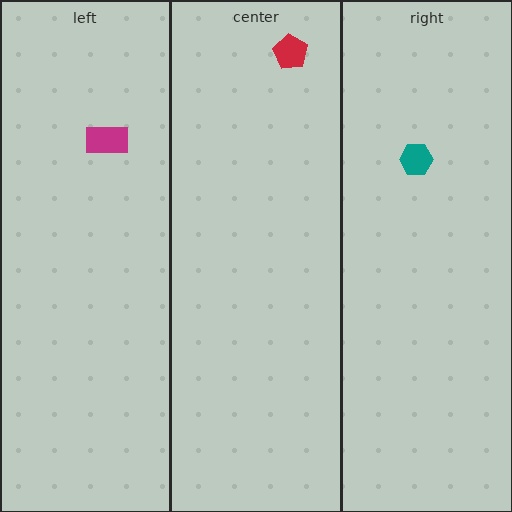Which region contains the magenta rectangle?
The left region.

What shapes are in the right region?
The teal hexagon.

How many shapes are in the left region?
1.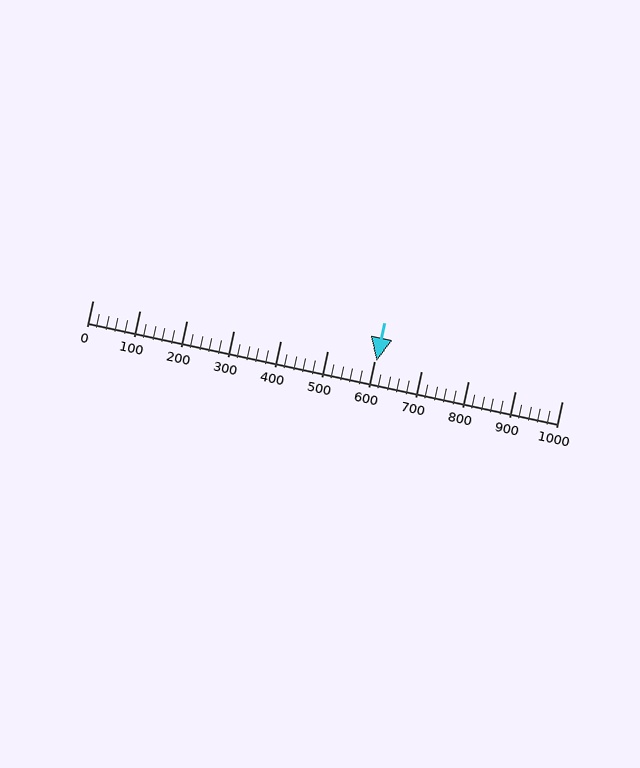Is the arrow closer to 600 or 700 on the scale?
The arrow is closer to 600.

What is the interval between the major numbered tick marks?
The major tick marks are spaced 100 units apart.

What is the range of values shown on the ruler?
The ruler shows values from 0 to 1000.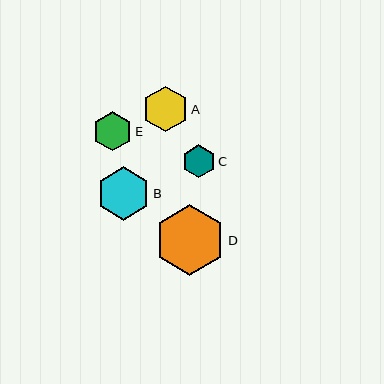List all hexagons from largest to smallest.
From largest to smallest: D, B, A, E, C.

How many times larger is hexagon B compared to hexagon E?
Hexagon B is approximately 1.4 times the size of hexagon E.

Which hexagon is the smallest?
Hexagon C is the smallest with a size of approximately 33 pixels.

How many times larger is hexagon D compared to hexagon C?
Hexagon D is approximately 2.2 times the size of hexagon C.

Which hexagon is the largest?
Hexagon D is the largest with a size of approximately 71 pixels.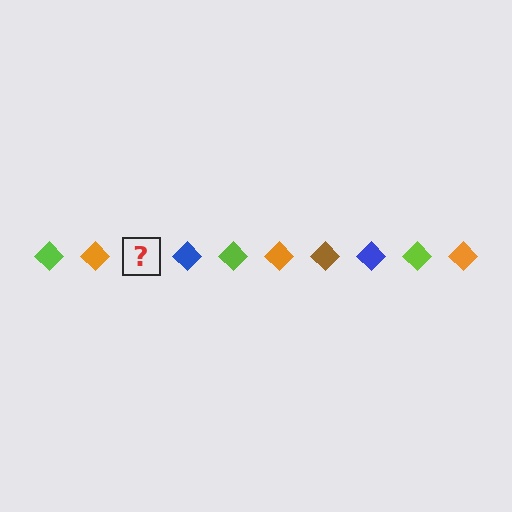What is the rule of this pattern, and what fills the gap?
The rule is that the pattern cycles through lime, orange, brown, blue diamonds. The gap should be filled with a brown diamond.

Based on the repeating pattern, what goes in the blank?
The blank should be a brown diamond.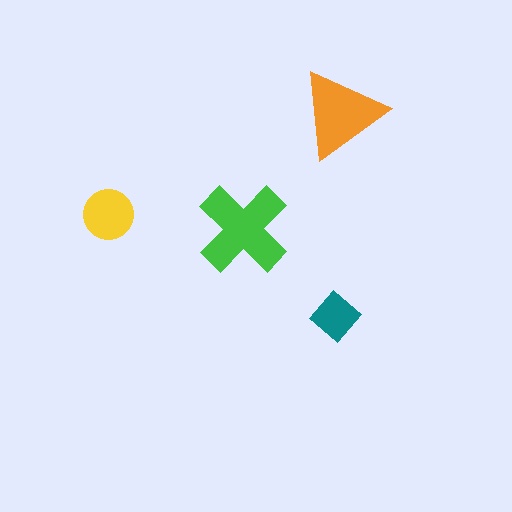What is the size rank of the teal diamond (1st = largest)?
4th.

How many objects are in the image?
There are 4 objects in the image.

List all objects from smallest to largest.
The teal diamond, the yellow circle, the orange triangle, the green cross.